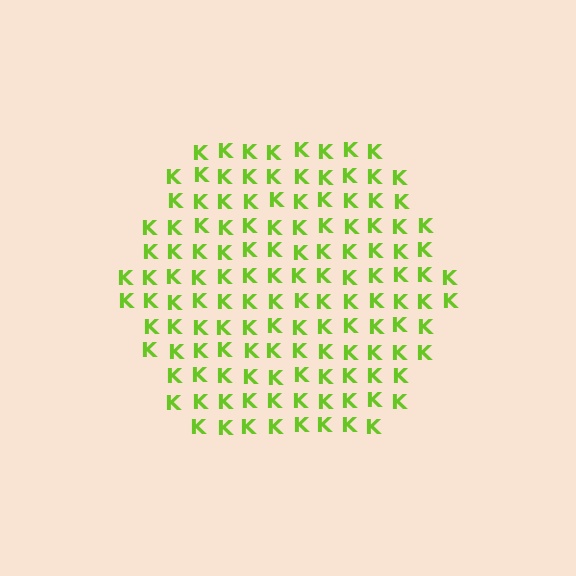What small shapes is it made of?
It is made of small letter K's.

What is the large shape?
The large shape is a hexagon.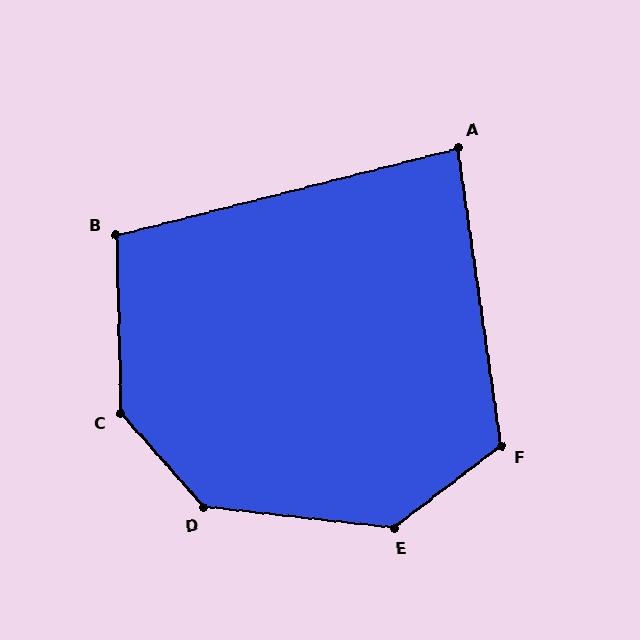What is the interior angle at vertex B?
Approximately 103 degrees (obtuse).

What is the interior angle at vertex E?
Approximately 136 degrees (obtuse).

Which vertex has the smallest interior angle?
A, at approximately 84 degrees.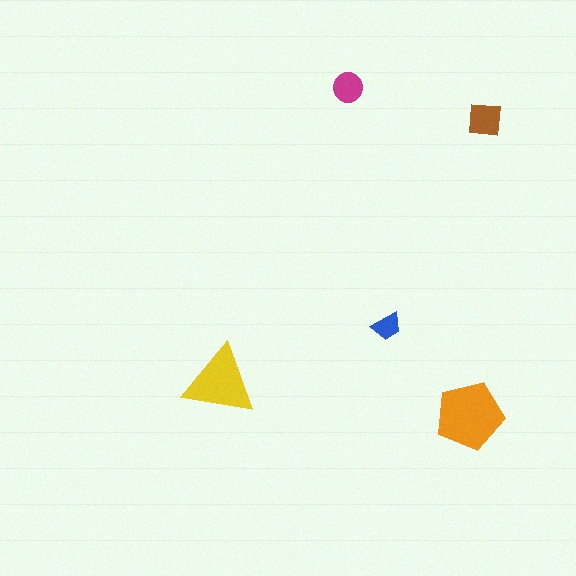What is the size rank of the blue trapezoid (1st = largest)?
5th.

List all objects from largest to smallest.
The orange pentagon, the yellow triangle, the brown square, the magenta circle, the blue trapezoid.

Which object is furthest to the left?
The yellow triangle is leftmost.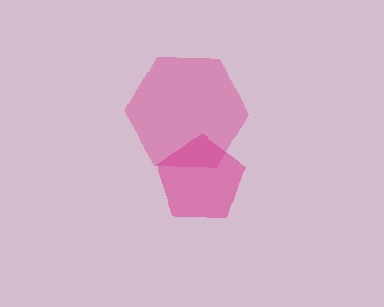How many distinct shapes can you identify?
There are 2 distinct shapes: a pink hexagon, a magenta pentagon.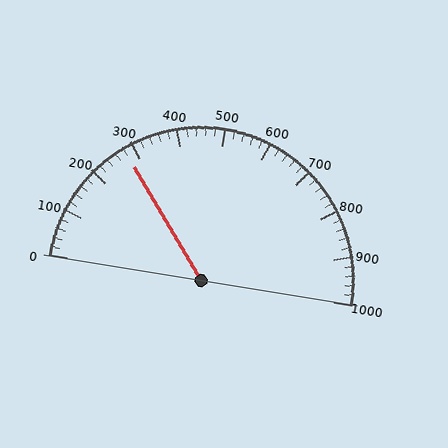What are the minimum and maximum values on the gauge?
The gauge ranges from 0 to 1000.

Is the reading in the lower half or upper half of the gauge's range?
The reading is in the lower half of the range (0 to 1000).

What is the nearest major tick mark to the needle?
The nearest major tick mark is 300.